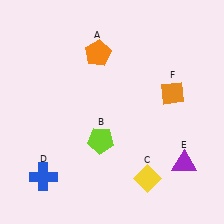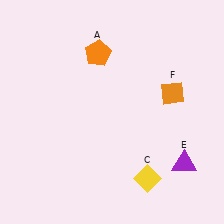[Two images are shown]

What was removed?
The lime pentagon (B), the blue cross (D) were removed in Image 2.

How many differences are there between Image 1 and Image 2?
There are 2 differences between the two images.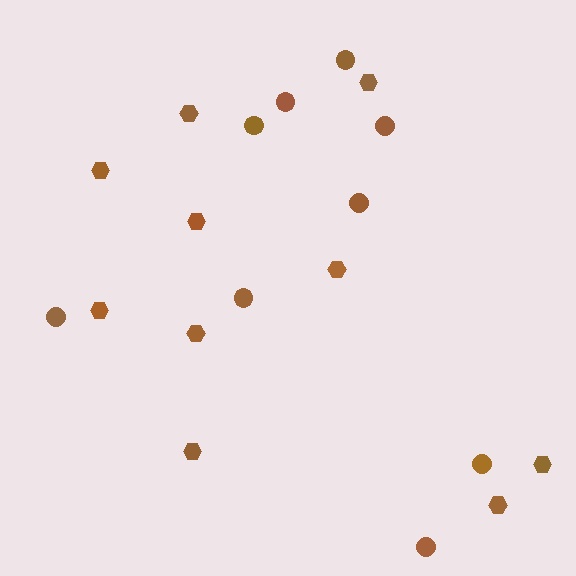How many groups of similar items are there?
There are 2 groups: one group of hexagons (10) and one group of circles (9).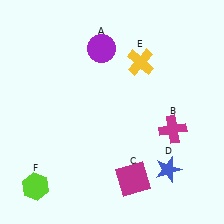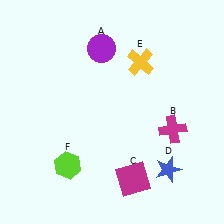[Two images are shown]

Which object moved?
The lime hexagon (F) moved right.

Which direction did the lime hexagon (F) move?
The lime hexagon (F) moved right.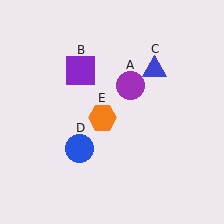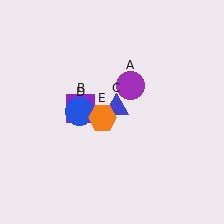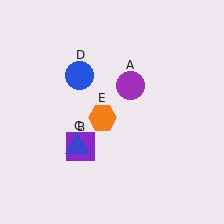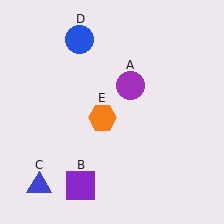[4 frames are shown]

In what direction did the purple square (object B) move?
The purple square (object B) moved down.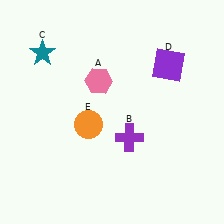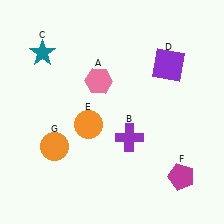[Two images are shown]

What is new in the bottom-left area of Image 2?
An orange circle (G) was added in the bottom-left area of Image 2.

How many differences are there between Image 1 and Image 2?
There are 2 differences between the two images.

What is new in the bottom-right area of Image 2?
A magenta pentagon (F) was added in the bottom-right area of Image 2.